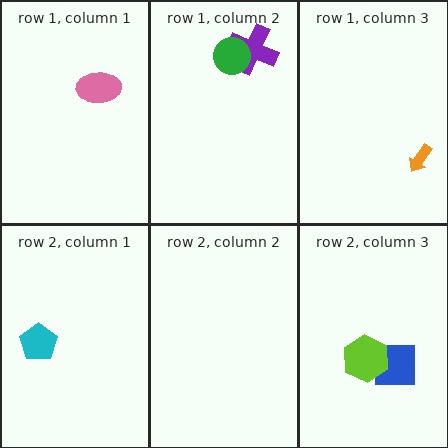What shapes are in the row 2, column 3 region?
The blue square, the lime hexagon.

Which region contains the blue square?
The row 2, column 3 region.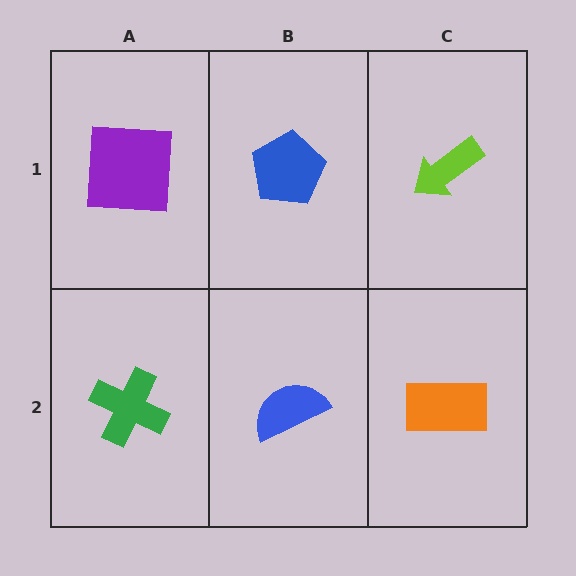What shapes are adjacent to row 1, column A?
A green cross (row 2, column A), a blue pentagon (row 1, column B).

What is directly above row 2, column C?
A lime arrow.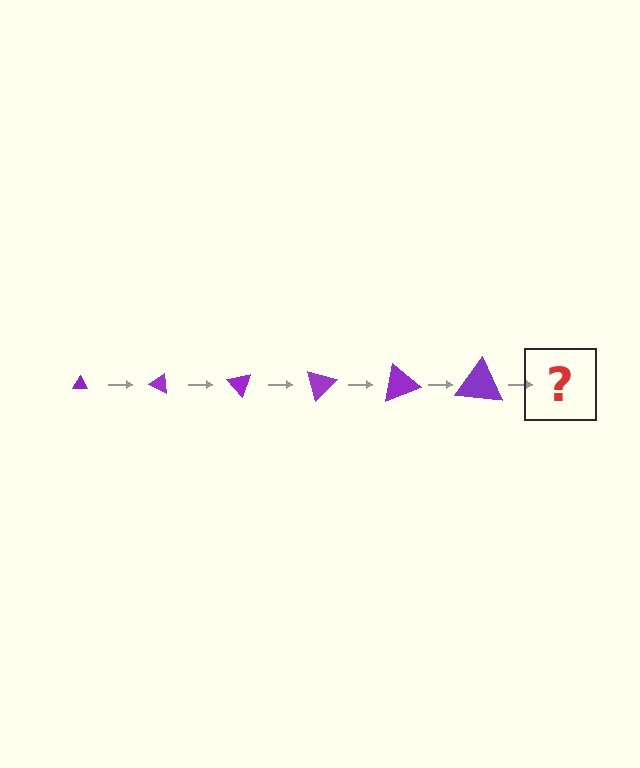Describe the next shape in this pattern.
It should be a triangle, larger than the previous one and rotated 150 degrees from the start.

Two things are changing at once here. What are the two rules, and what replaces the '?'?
The two rules are that the triangle grows larger each step and it rotates 25 degrees each step. The '?' should be a triangle, larger than the previous one and rotated 150 degrees from the start.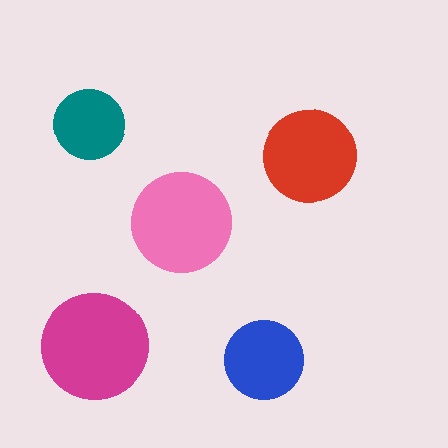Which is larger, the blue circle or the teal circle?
The blue one.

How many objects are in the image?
There are 5 objects in the image.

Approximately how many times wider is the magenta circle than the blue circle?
About 1.5 times wider.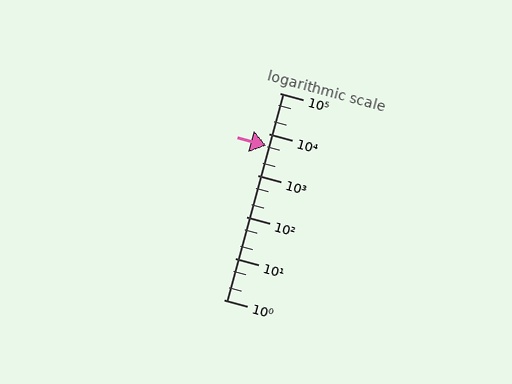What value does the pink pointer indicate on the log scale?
The pointer indicates approximately 5400.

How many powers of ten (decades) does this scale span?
The scale spans 5 decades, from 1 to 100000.